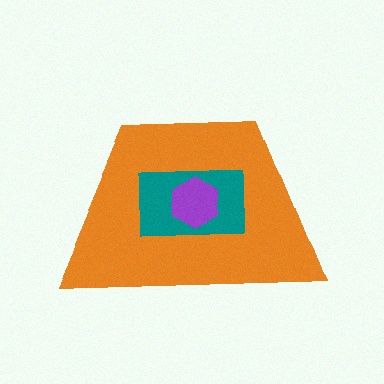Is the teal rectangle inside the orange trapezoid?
Yes.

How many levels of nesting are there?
3.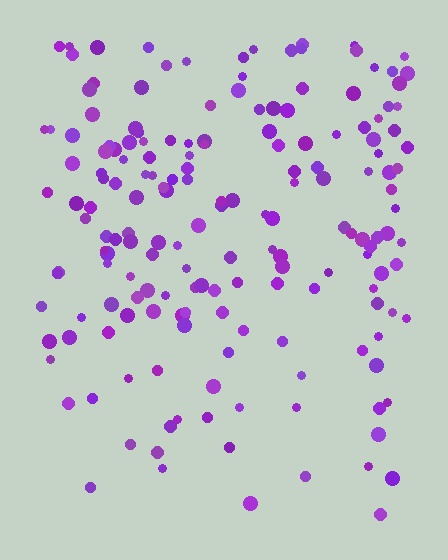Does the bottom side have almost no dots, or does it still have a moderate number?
Still a moderate number, just noticeably fewer than the top.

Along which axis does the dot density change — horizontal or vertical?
Vertical.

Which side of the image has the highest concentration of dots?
The top.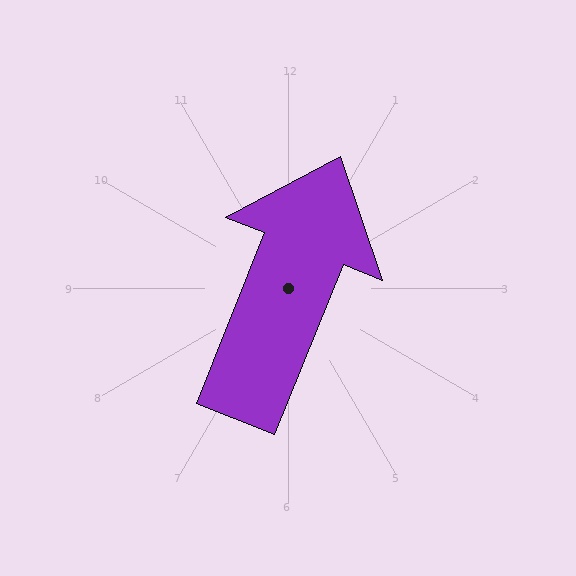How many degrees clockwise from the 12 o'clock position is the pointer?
Approximately 22 degrees.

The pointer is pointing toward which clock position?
Roughly 1 o'clock.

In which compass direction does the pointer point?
North.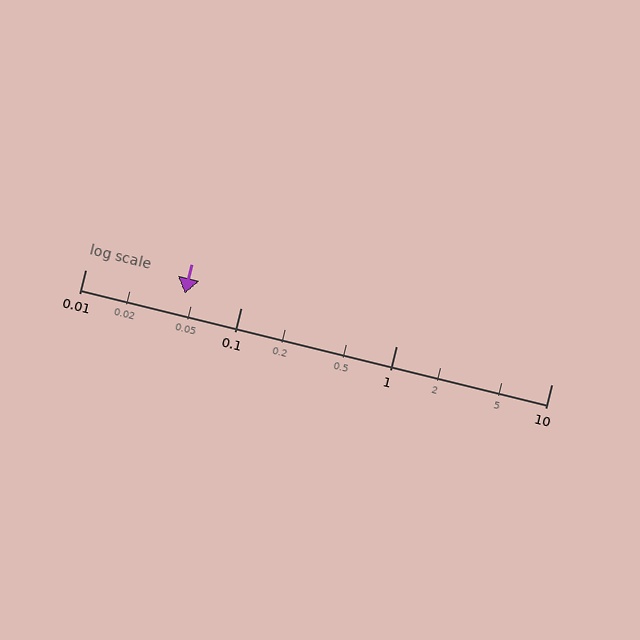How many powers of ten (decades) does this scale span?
The scale spans 3 decades, from 0.01 to 10.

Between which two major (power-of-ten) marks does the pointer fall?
The pointer is between 0.01 and 0.1.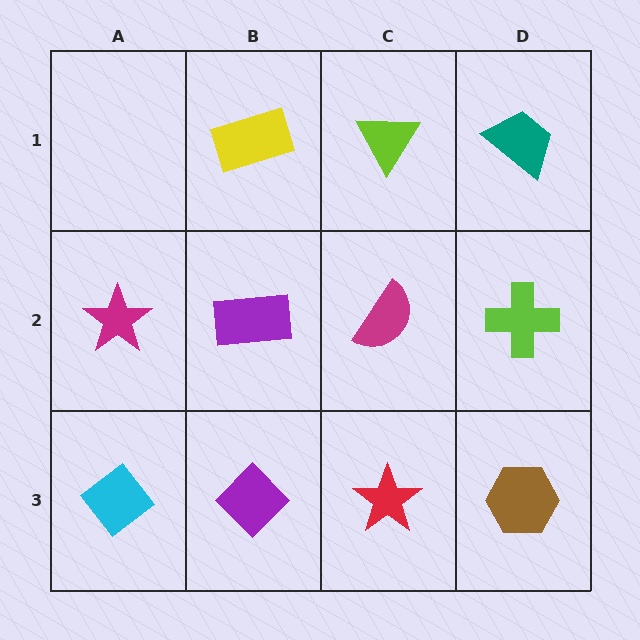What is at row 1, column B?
A yellow rectangle.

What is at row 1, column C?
A lime triangle.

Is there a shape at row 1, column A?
No, that cell is empty.